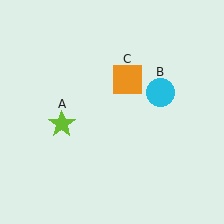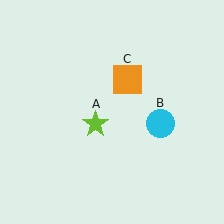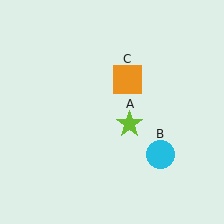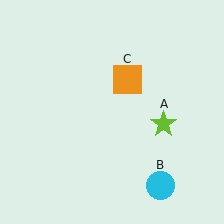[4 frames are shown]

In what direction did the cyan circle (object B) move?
The cyan circle (object B) moved down.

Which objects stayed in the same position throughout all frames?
Orange square (object C) remained stationary.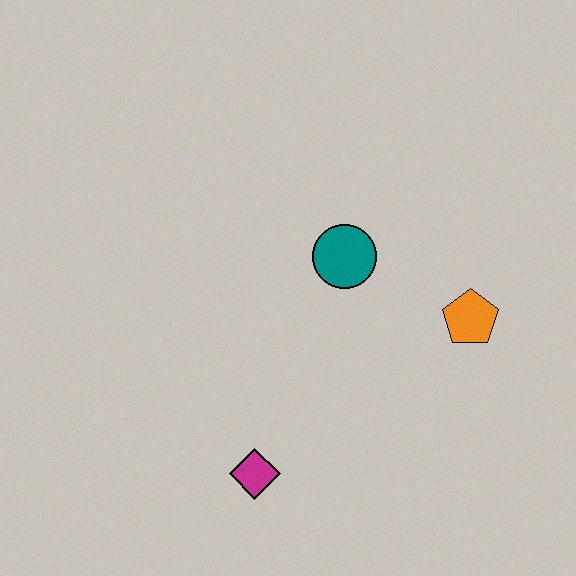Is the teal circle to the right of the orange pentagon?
No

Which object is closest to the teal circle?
The orange pentagon is closest to the teal circle.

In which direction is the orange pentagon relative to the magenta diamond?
The orange pentagon is to the right of the magenta diamond.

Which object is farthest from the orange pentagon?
The magenta diamond is farthest from the orange pentagon.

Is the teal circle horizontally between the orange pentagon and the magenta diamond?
Yes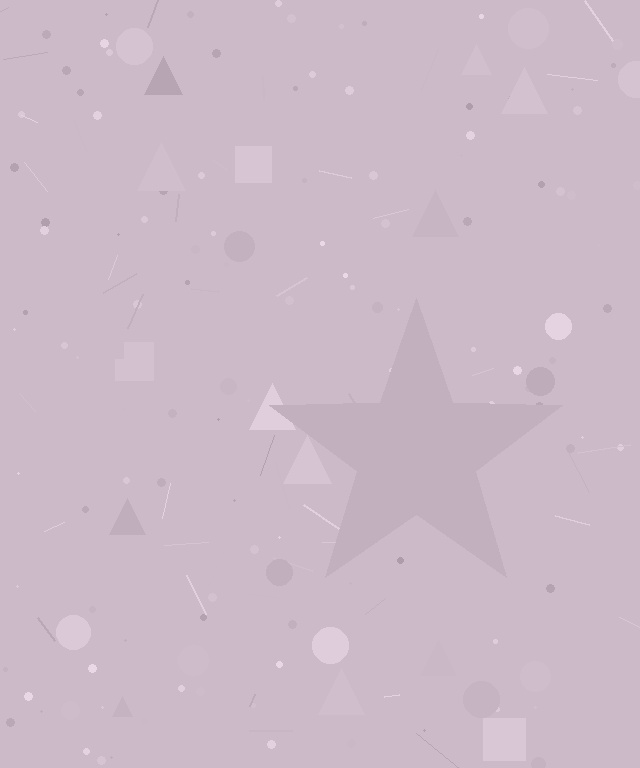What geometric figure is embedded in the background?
A star is embedded in the background.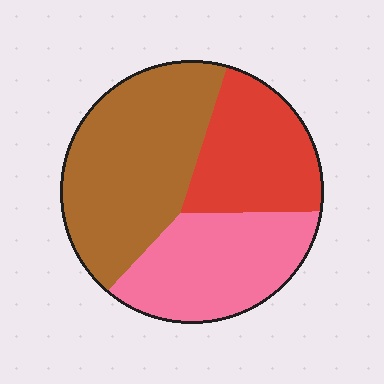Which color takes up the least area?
Red, at roughly 25%.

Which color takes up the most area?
Brown, at roughly 45%.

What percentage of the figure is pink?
Pink takes up between a quarter and a half of the figure.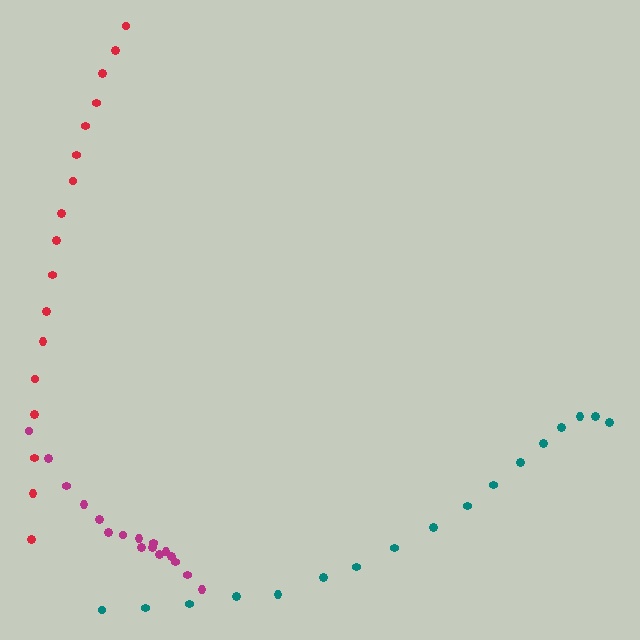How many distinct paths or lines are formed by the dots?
There are 3 distinct paths.